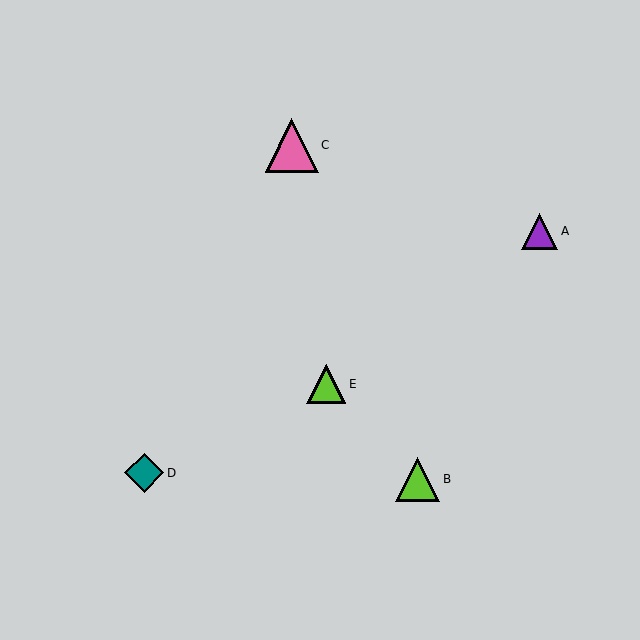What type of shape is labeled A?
Shape A is a purple triangle.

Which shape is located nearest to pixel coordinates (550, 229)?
The purple triangle (labeled A) at (540, 231) is nearest to that location.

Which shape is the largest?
The pink triangle (labeled C) is the largest.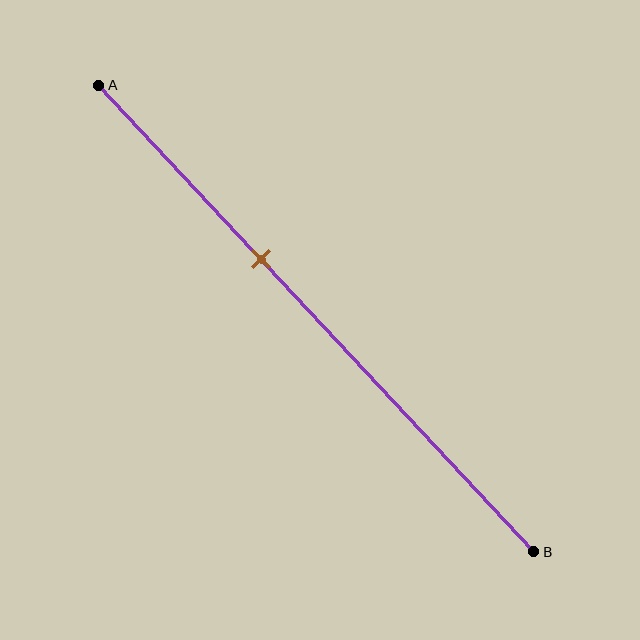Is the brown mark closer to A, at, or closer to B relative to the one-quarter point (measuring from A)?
The brown mark is closer to point B than the one-quarter point of segment AB.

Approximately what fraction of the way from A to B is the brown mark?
The brown mark is approximately 35% of the way from A to B.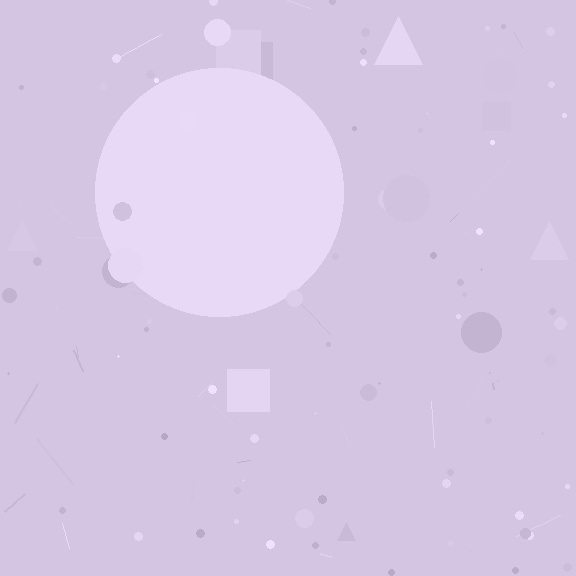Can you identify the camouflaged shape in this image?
The camouflaged shape is a circle.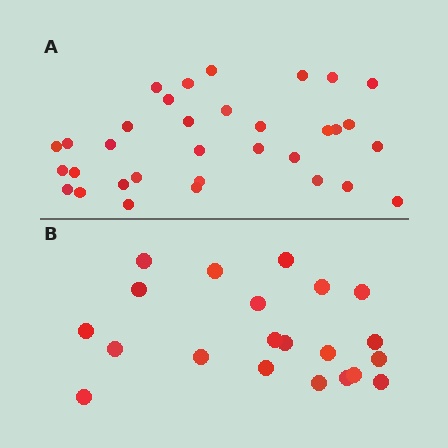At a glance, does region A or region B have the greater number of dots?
Region A (the top region) has more dots.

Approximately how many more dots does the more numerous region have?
Region A has roughly 12 or so more dots than region B.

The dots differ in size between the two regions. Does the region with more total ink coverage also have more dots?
No. Region B has more total ink coverage because its dots are larger, but region A actually contains more individual dots. Total area can be misleading — the number of items is what matters here.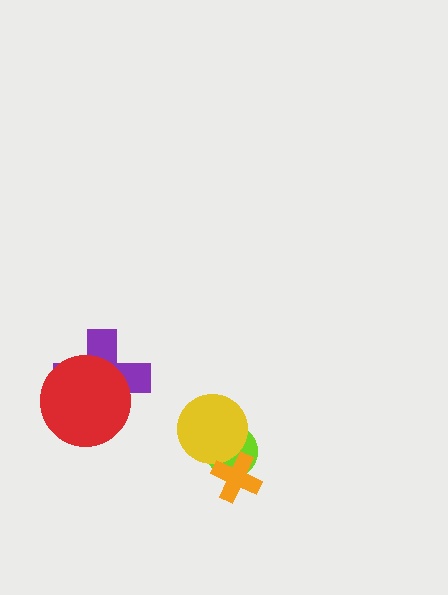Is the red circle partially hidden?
No, no other shape covers it.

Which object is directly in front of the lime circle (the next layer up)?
The yellow circle is directly in front of the lime circle.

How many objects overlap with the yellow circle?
1 object overlaps with the yellow circle.